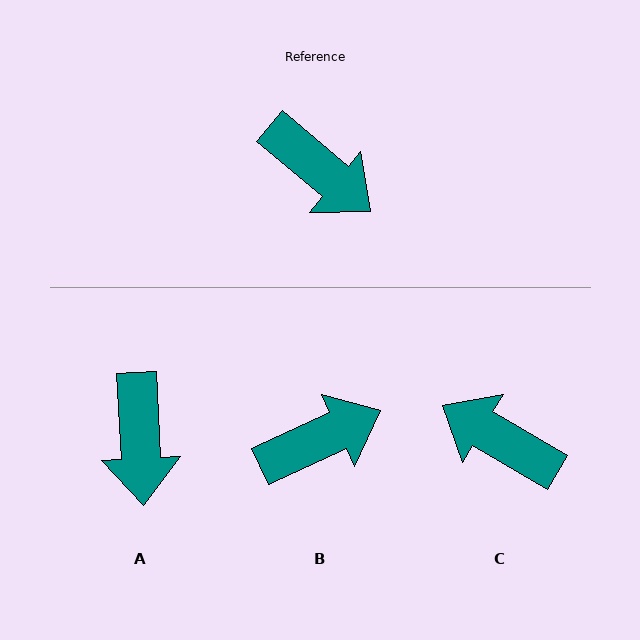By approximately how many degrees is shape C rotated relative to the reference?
Approximately 170 degrees clockwise.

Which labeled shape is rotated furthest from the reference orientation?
C, about 170 degrees away.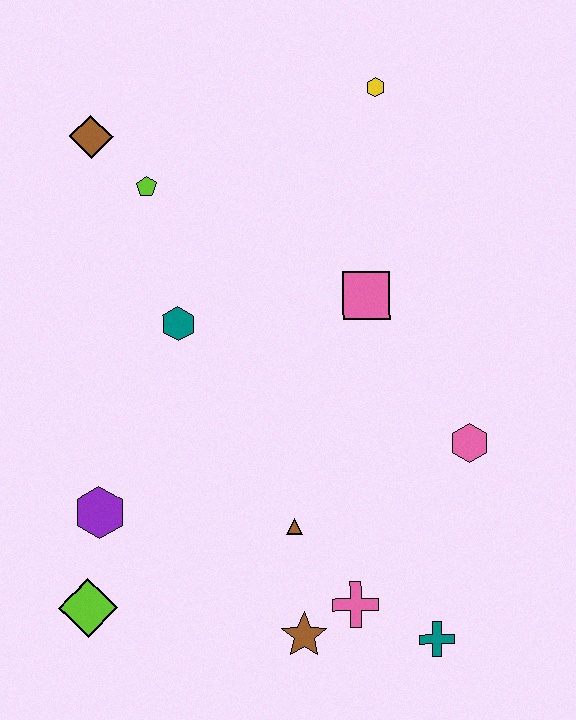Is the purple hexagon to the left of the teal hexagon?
Yes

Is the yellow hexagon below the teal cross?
No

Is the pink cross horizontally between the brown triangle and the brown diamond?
No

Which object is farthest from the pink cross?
The brown diamond is farthest from the pink cross.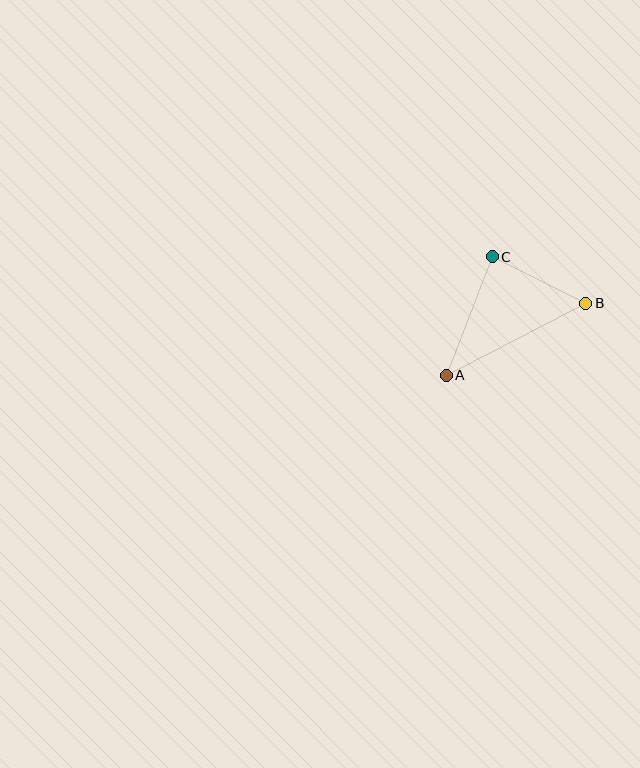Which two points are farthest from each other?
Points A and B are farthest from each other.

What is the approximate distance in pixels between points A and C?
The distance between A and C is approximately 127 pixels.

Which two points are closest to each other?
Points B and C are closest to each other.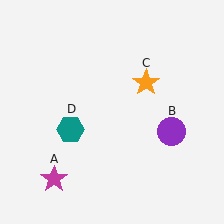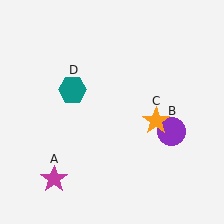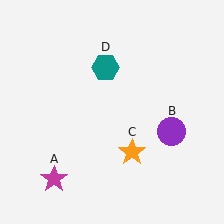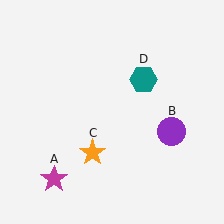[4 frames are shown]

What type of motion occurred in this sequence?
The orange star (object C), teal hexagon (object D) rotated clockwise around the center of the scene.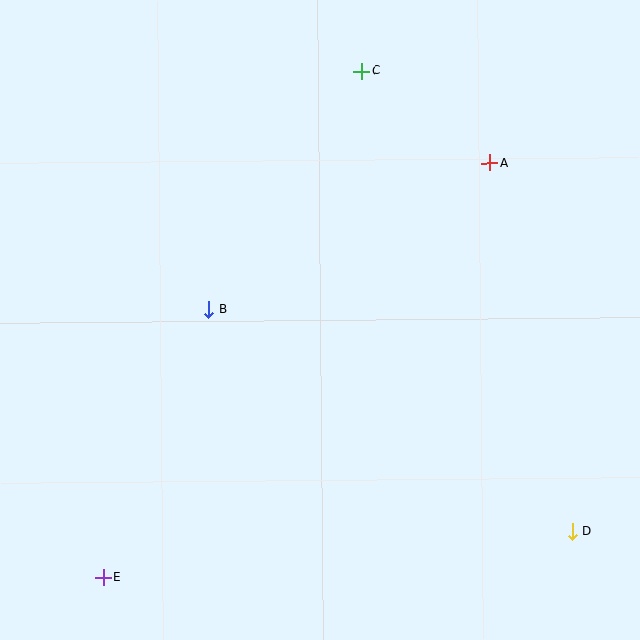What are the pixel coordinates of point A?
Point A is at (489, 163).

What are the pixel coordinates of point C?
Point C is at (362, 71).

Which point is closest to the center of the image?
Point B at (208, 309) is closest to the center.